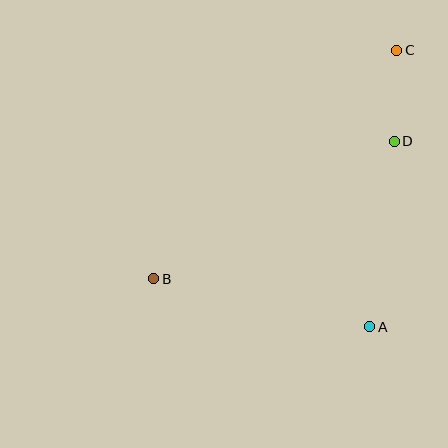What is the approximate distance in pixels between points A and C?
The distance between A and C is approximately 278 pixels.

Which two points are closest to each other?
Points C and D are closest to each other.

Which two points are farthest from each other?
Points B and C are farthest from each other.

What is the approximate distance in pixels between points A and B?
The distance between A and B is approximately 221 pixels.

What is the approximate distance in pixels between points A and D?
The distance between A and D is approximately 187 pixels.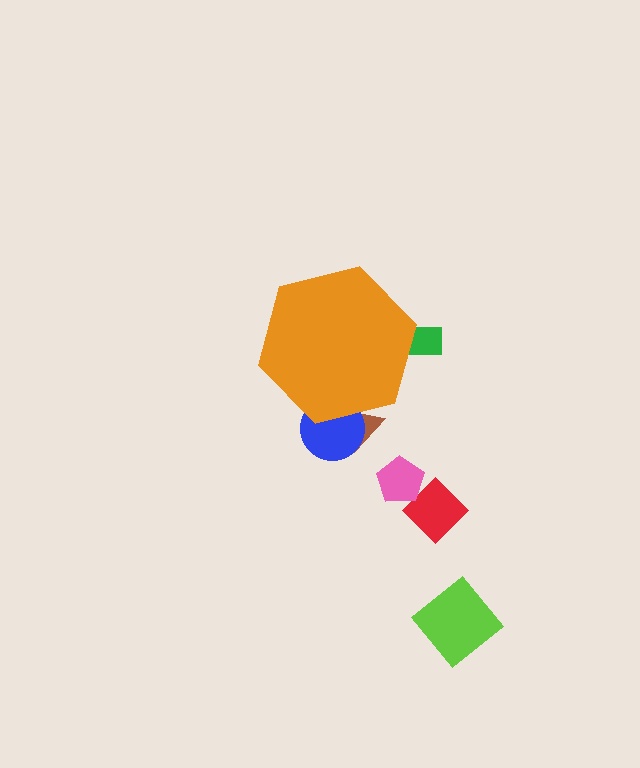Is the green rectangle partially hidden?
Yes, the green rectangle is partially hidden behind the orange hexagon.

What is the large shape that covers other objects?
An orange hexagon.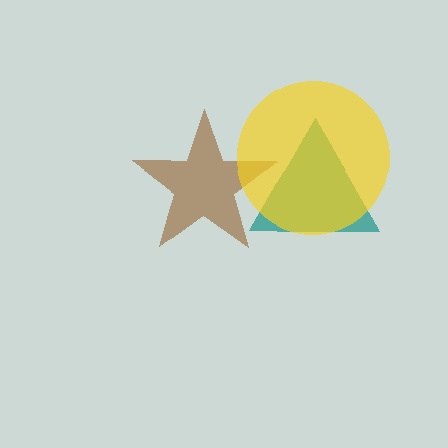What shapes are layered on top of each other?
The layered shapes are: a brown star, a teal triangle, a yellow circle.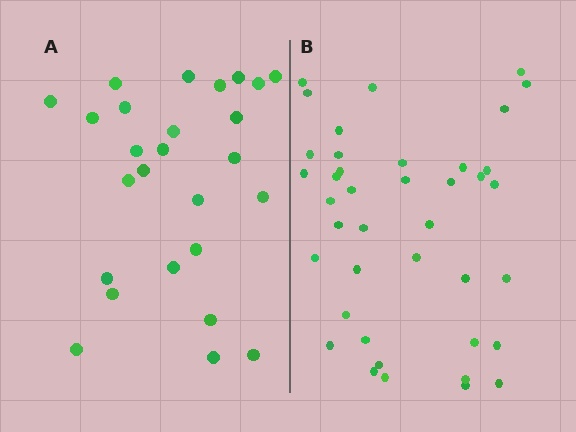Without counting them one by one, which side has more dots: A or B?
Region B (the right region) has more dots.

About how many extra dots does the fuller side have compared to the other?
Region B has approximately 15 more dots than region A.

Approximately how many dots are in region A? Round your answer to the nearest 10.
About 30 dots. (The exact count is 26, which rounds to 30.)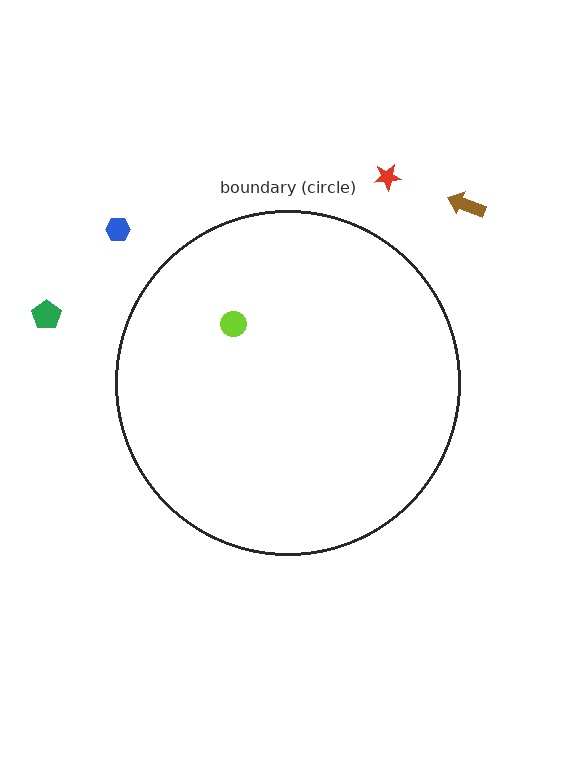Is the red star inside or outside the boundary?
Outside.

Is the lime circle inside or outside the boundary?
Inside.